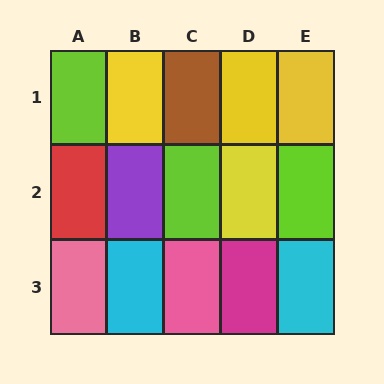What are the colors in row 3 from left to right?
Pink, cyan, pink, magenta, cyan.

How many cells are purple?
1 cell is purple.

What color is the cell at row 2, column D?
Yellow.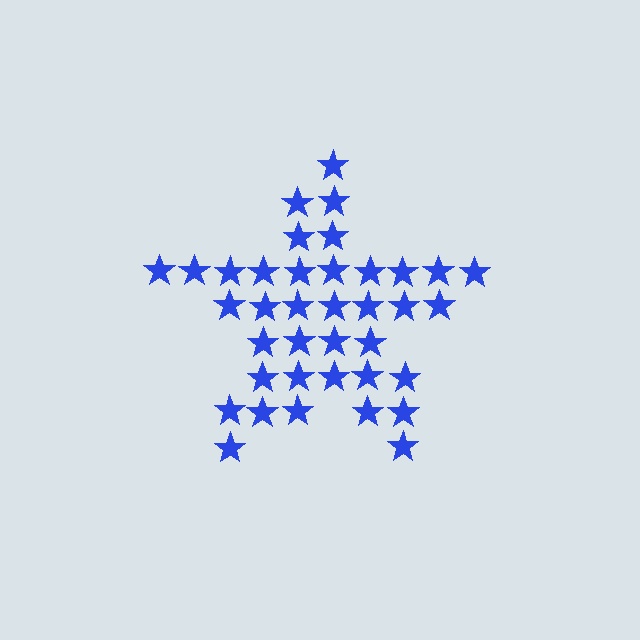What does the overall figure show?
The overall figure shows a star.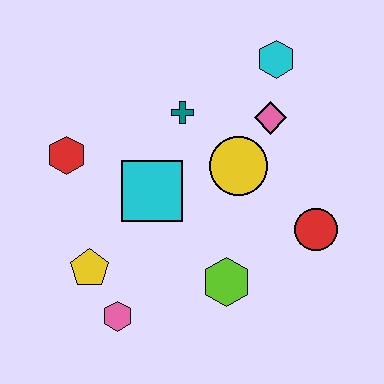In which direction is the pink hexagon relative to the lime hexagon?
The pink hexagon is to the left of the lime hexagon.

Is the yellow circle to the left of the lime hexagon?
No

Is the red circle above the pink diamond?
No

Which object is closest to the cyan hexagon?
The pink diamond is closest to the cyan hexagon.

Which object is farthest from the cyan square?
The cyan hexagon is farthest from the cyan square.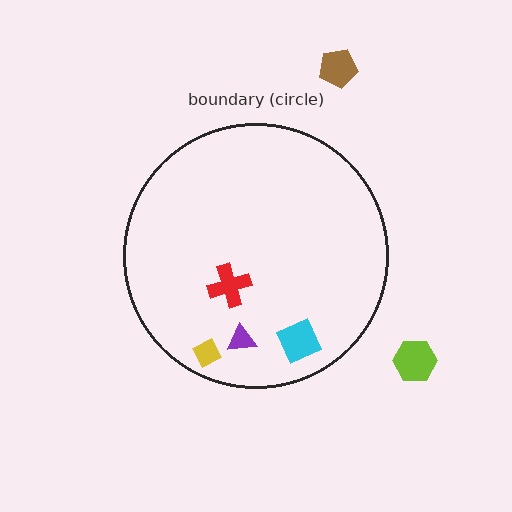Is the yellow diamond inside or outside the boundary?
Inside.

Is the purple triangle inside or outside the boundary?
Inside.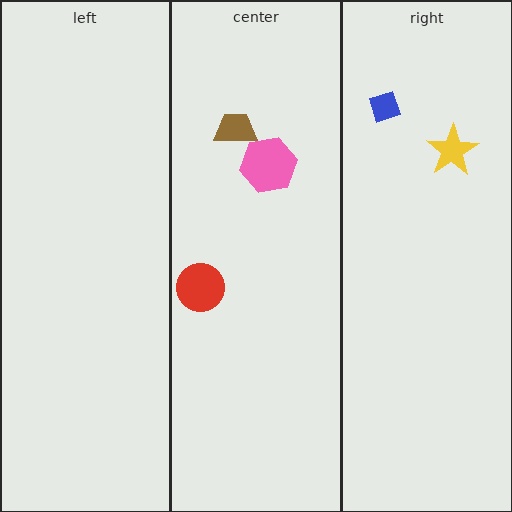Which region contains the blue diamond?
The right region.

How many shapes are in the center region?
3.